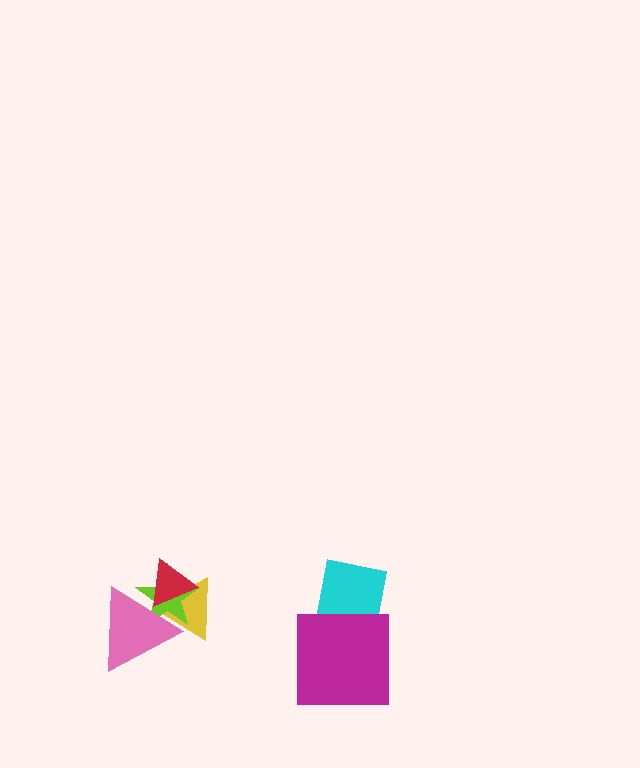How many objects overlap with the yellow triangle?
3 objects overlap with the yellow triangle.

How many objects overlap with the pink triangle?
3 objects overlap with the pink triangle.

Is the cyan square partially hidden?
Yes, it is partially covered by another shape.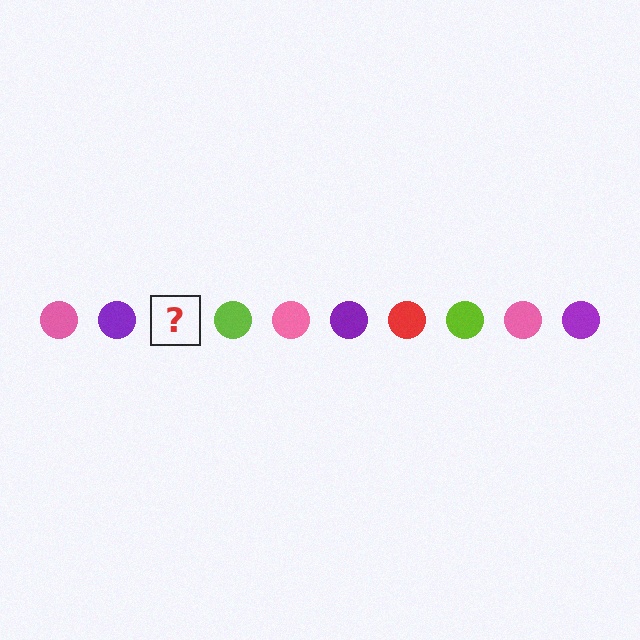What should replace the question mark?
The question mark should be replaced with a red circle.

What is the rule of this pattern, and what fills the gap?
The rule is that the pattern cycles through pink, purple, red, lime circles. The gap should be filled with a red circle.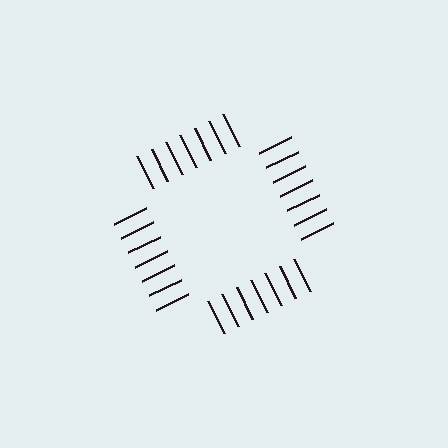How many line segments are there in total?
28 — 7 along each of the 4 edges.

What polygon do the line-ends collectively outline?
An illusory square — the line segments terminate on its edges but no continuous stroke is drawn.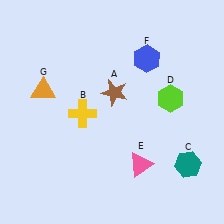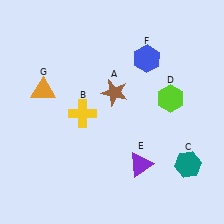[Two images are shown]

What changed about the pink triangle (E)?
In Image 1, E is pink. In Image 2, it changed to purple.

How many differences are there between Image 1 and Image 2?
There is 1 difference between the two images.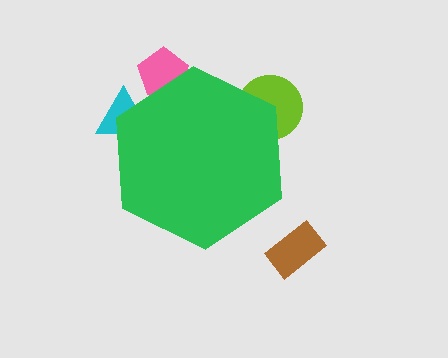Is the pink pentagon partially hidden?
Yes, the pink pentagon is partially hidden behind the green hexagon.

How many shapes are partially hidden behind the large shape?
3 shapes are partially hidden.